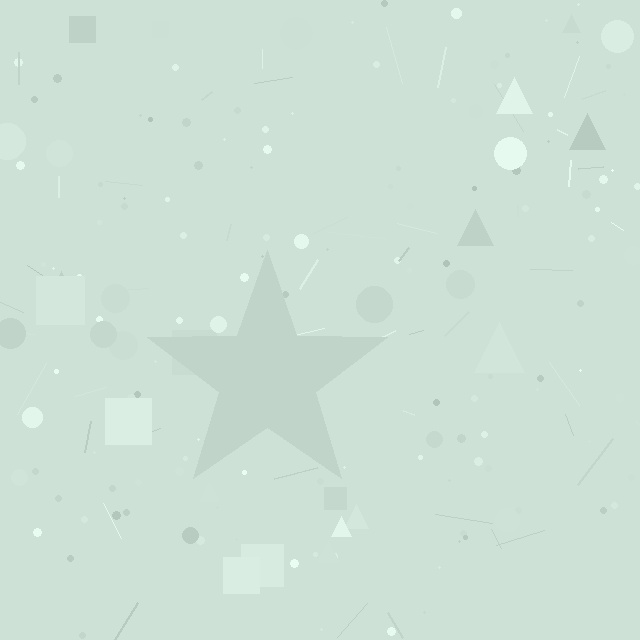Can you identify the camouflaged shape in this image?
The camouflaged shape is a star.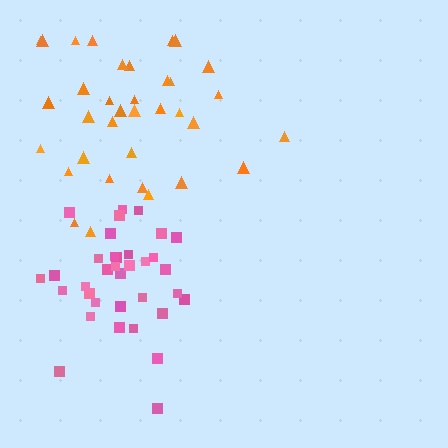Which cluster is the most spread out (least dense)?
Orange.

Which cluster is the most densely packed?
Pink.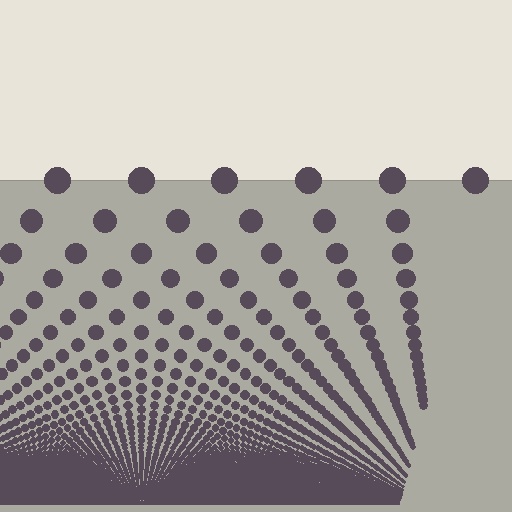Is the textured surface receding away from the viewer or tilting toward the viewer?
The surface appears to tilt toward the viewer. Texture elements get larger and sparser toward the top.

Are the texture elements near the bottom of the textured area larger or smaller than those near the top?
Smaller. The gradient is inverted — elements near the bottom are smaller and denser.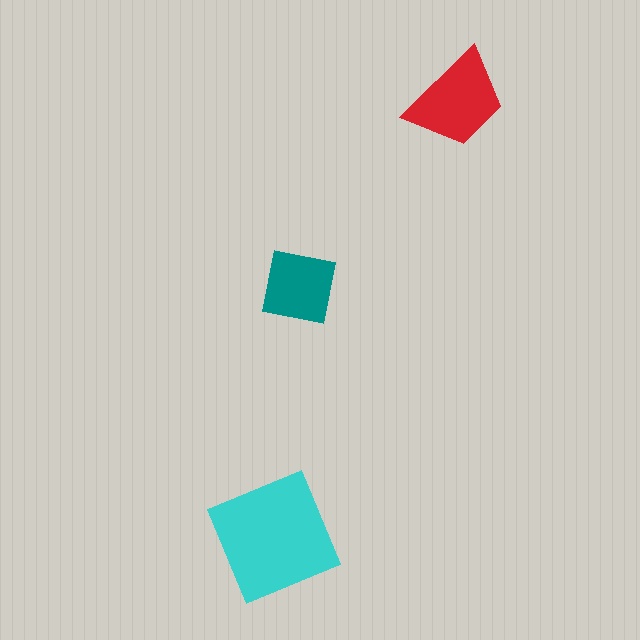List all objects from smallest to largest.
The teal square, the red trapezoid, the cyan square.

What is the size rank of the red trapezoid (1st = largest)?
2nd.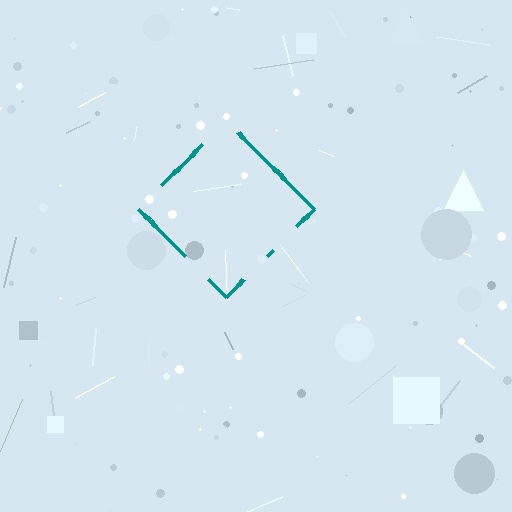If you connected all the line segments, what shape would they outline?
They would outline a diamond.